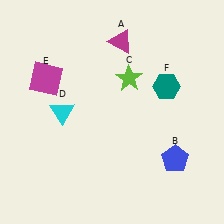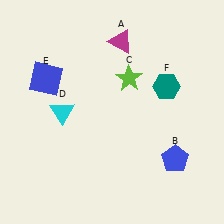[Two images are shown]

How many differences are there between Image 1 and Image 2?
There is 1 difference between the two images.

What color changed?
The square (E) changed from magenta in Image 1 to blue in Image 2.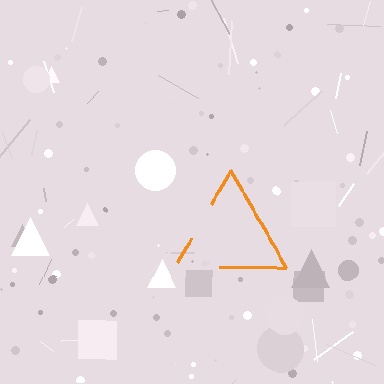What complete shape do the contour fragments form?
The contour fragments form a triangle.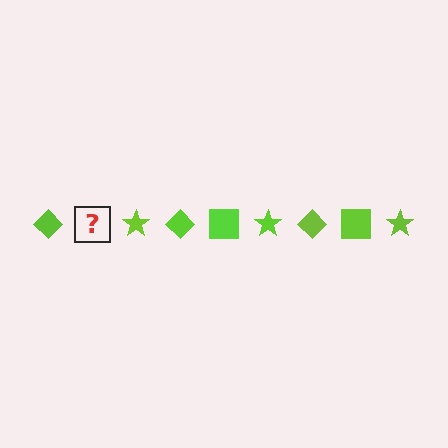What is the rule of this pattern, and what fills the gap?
The rule is that the pattern cycles through diamond, square, star shapes in lime. The gap should be filled with a lime square.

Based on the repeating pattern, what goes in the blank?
The blank should be a lime square.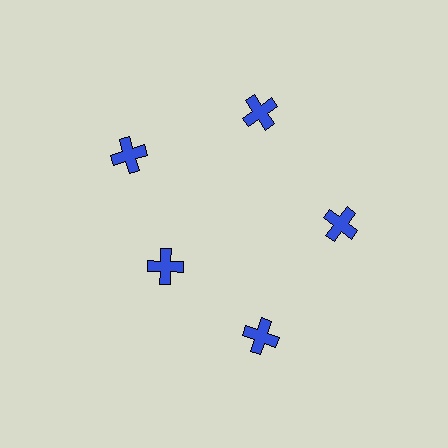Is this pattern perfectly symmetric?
No. The 5 blue crosses are arranged in a ring, but one element near the 8 o'clock position is pulled inward toward the center, breaking the 5-fold rotational symmetry.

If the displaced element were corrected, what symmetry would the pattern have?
It would have 5-fold rotational symmetry — the pattern would map onto itself every 72 degrees.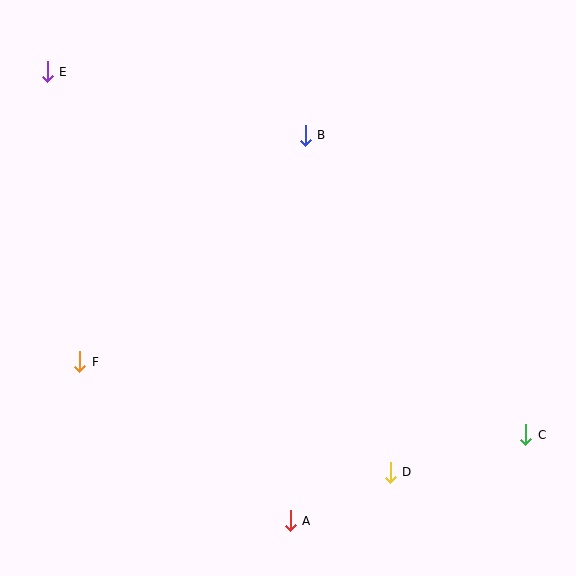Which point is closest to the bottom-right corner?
Point C is closest to the bottom-right corner.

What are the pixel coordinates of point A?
Point A is at (290, 521).